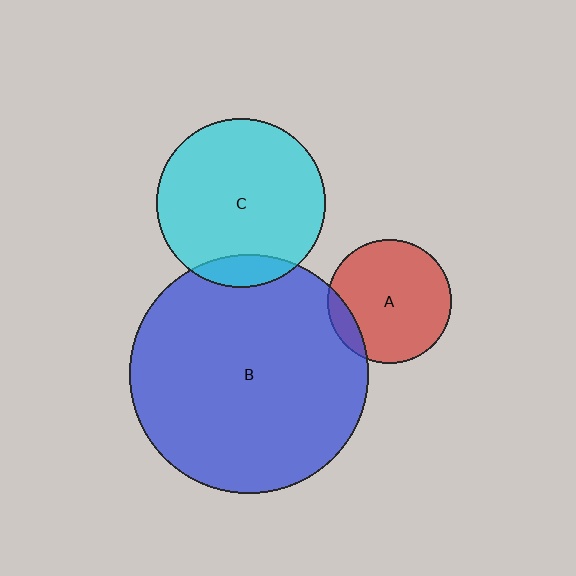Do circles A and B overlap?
Yes.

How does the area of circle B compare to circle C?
Approximately 2.0 times.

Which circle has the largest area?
Circle B (blue).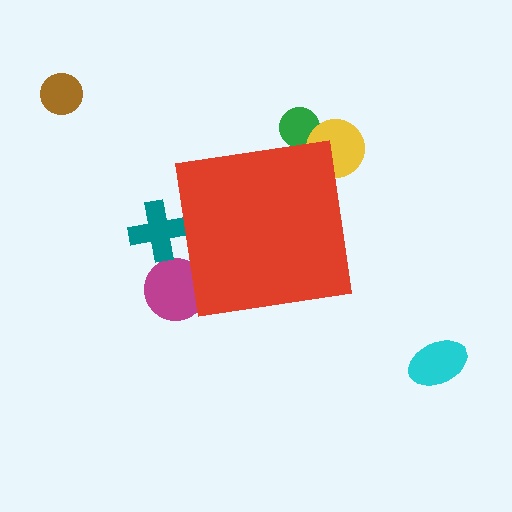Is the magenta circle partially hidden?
Yes, the magenta circle is partially hidden behind the red square.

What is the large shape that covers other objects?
A red square.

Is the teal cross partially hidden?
Yes, the teal cross is partially hidden behind the red square.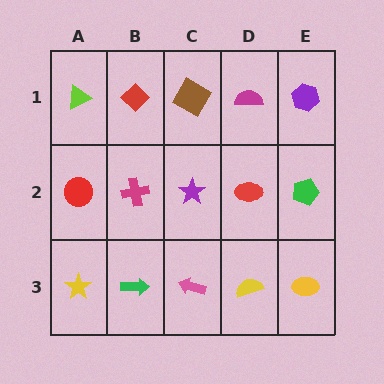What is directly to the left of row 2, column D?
A purple star.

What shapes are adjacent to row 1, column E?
A green pentagon (row 2, column E), a magenta semicircle (row 1, column D).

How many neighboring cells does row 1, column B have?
3.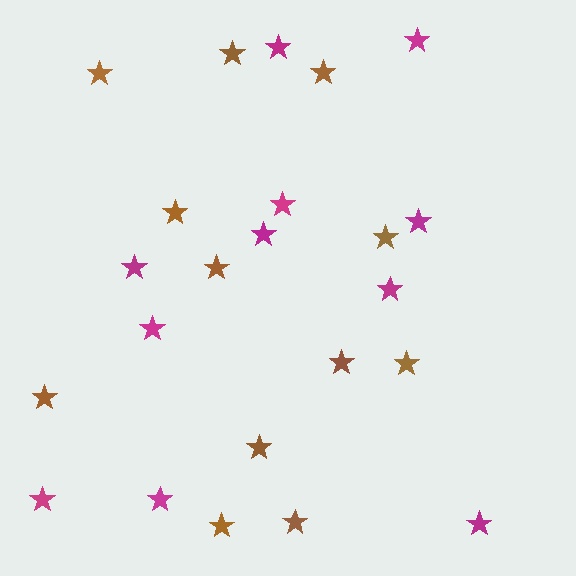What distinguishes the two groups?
There are 2 groups: one group of brown stars (12) and one group of magenta stars (11).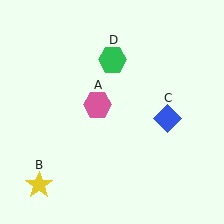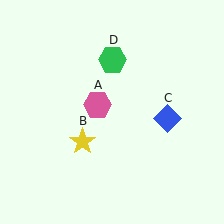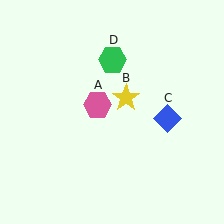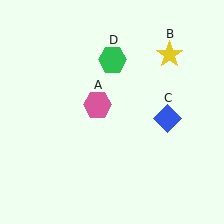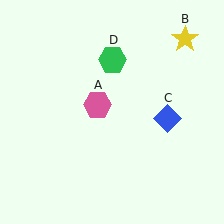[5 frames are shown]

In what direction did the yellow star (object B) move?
The yellow star (object B) moved up and to the right.